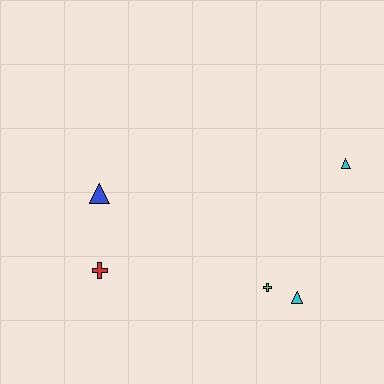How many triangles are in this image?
There are 3 triangles.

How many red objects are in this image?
There is 1 red object.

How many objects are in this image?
There are 5 objects.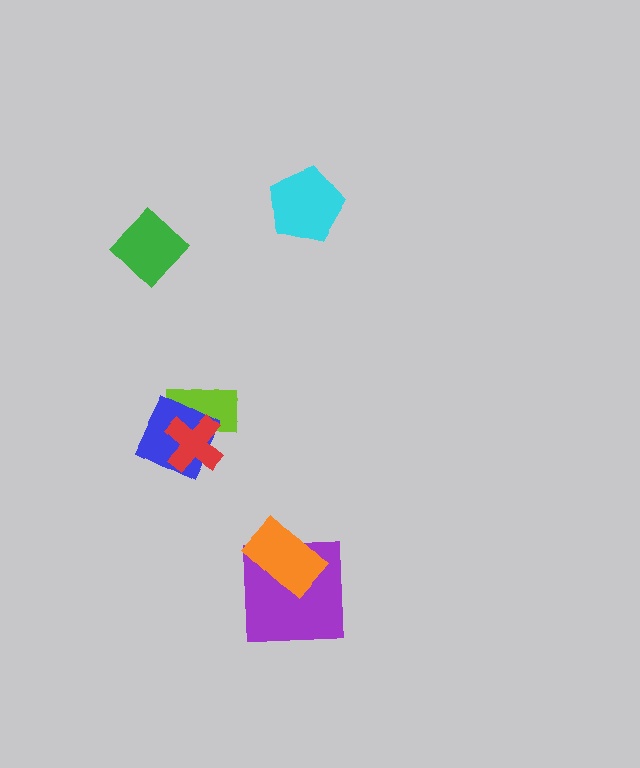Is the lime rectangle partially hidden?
Yes, it is partially covered by another shape.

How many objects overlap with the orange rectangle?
1 object overlaps with the orange rectangle.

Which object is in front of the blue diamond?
The red cross is in front of the blue diamond.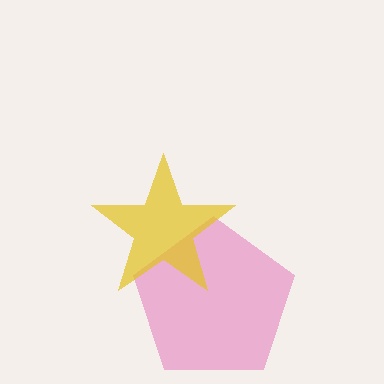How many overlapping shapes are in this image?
There are 2 overlapping shapes in the image.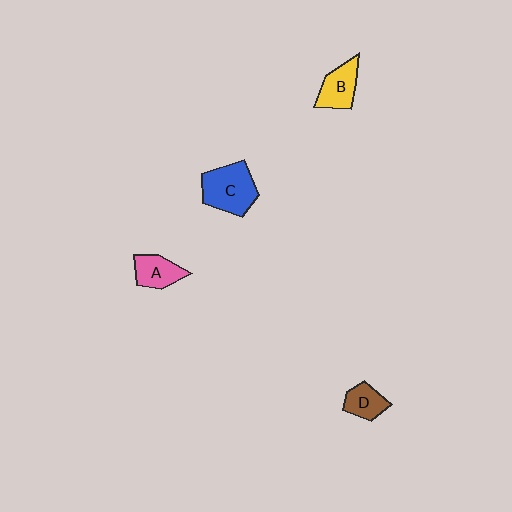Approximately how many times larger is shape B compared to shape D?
Approximately 1.3 times.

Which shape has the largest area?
Shape C (blue).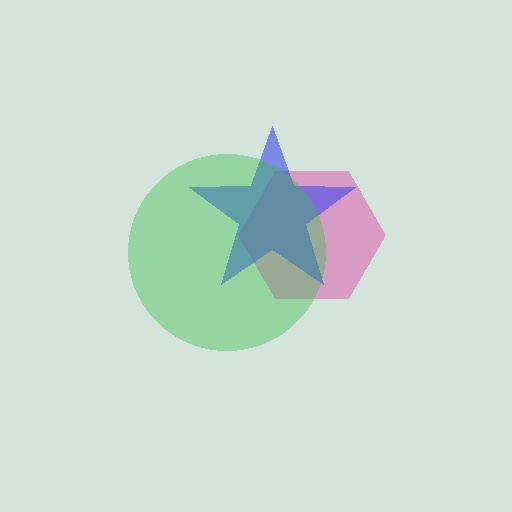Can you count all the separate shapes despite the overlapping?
Yes, there are 3 separate shapes.